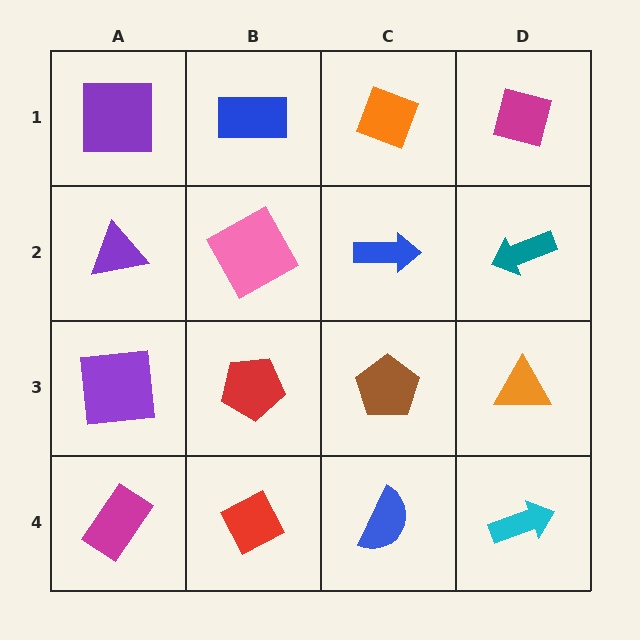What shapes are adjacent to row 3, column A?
A purple triangle (row 2, column A), a magenta rectangle (row 4, column A), a red pentagon (row 3, column B).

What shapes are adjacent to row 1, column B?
A pink square (row 2, column B), a purple square (row 1, column A), an orange diamond (row 1, column C).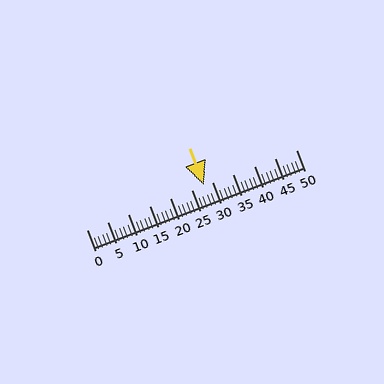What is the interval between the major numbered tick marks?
The major tick marks are spaced 5 units apart.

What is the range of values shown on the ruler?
The ruler shows values from 0 to 50.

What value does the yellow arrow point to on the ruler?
The yellow arrow points to approximately 28.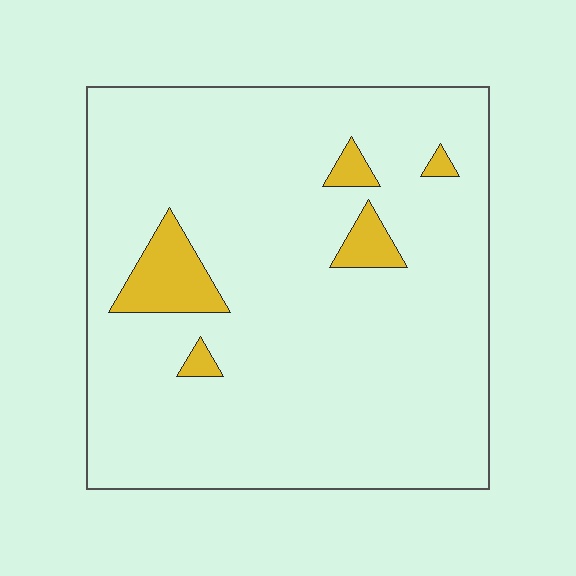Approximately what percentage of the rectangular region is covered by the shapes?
Approximately 10%.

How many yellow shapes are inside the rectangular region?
5.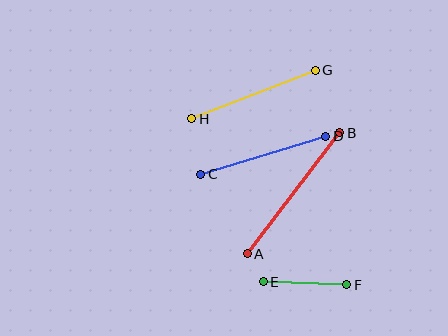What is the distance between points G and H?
The distance is approximately 132 pixels.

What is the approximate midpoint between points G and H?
The midpoint is at approximately (253, 94) pixels.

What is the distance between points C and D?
The distance is approximately 131 pixels.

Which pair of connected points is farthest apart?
Points A and B are farthest apart.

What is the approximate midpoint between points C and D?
The midpoint is at approximately (263, 155) pixels.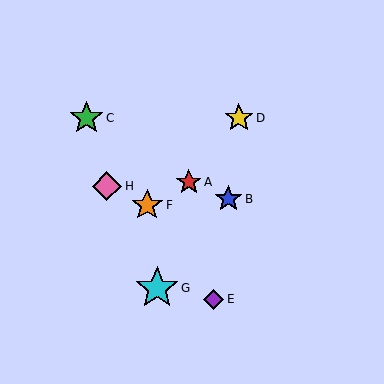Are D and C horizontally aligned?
Yes, both are at y≈118.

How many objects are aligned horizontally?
2 objects (C, D) are aligned horizontally.